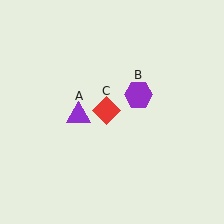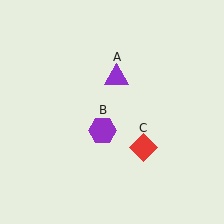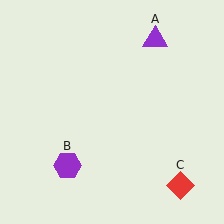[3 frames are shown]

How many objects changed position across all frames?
3 objects changed position: purple triangle (object A), purple hexagon (object B), red diamond (object C).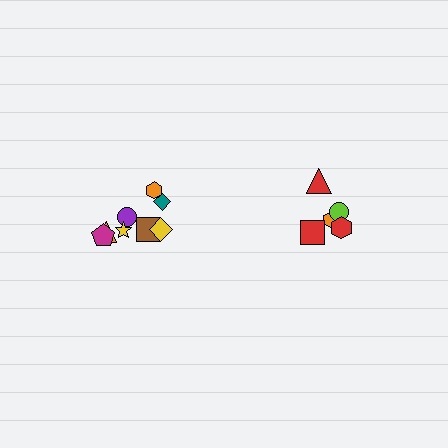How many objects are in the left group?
There are 8 objects.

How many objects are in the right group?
There are 6 objects.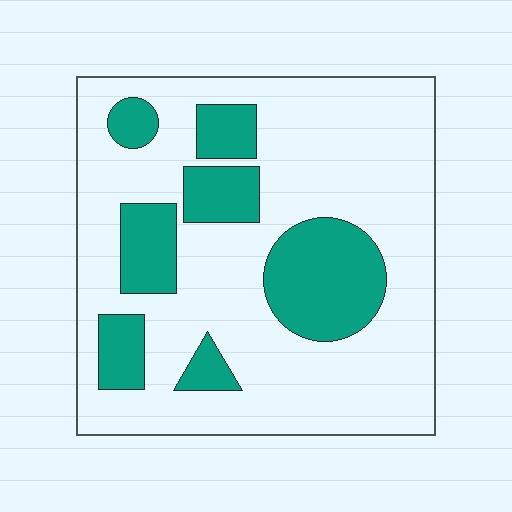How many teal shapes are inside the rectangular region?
7.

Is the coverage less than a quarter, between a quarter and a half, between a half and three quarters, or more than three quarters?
Between a quarter and a half.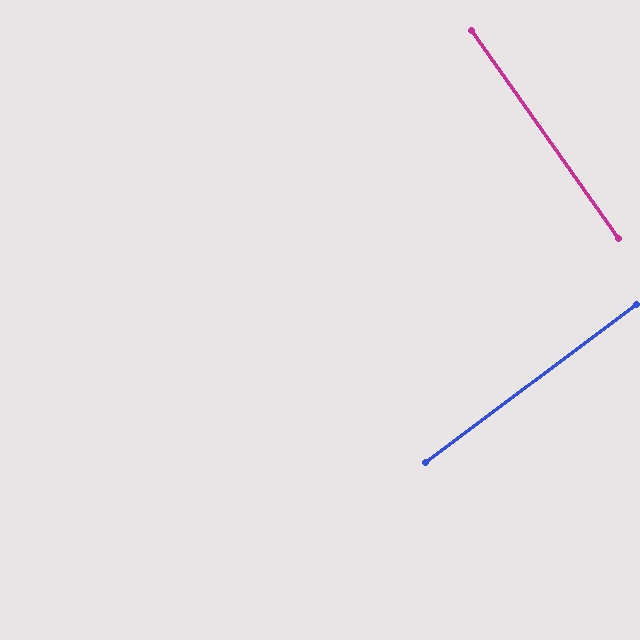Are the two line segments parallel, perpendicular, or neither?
Perpendicular — they meet at approximately 89°.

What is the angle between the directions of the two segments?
Approximately 89 degrees.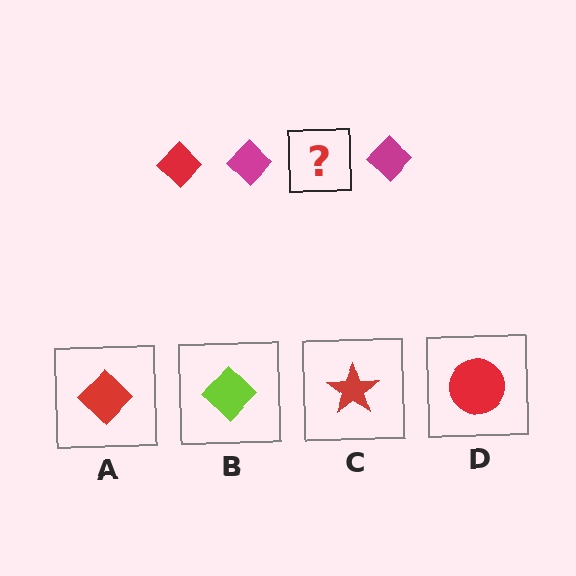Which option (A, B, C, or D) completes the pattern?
A.